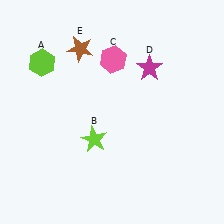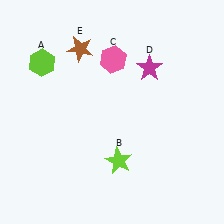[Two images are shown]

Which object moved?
The lime star (B) moved right.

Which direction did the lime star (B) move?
The lime star (B) moved right.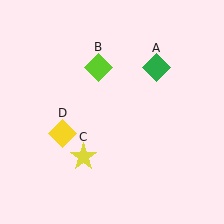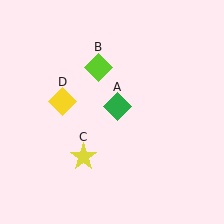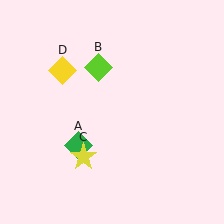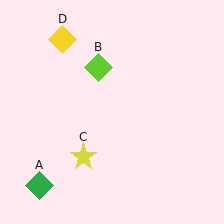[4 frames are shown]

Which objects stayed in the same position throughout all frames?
Lime diamond (object B) and yellow star (object C) remained stationary.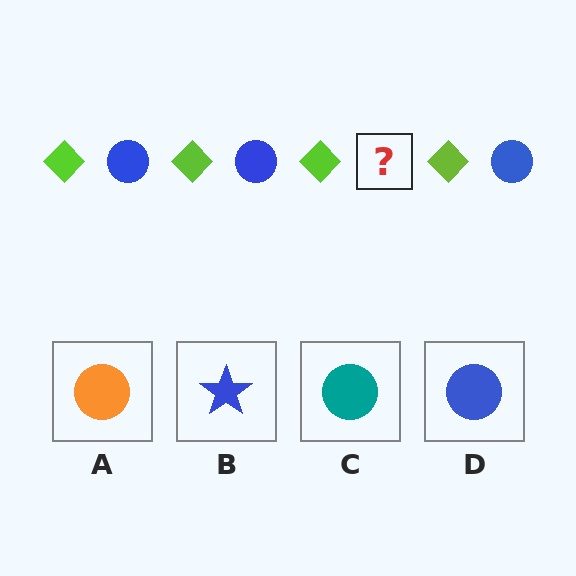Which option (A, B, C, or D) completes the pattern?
D.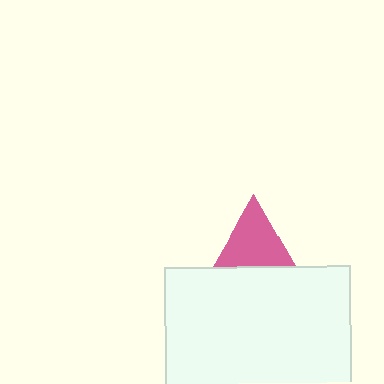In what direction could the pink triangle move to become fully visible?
The pink triangle could move up. That would shift it out from behind the white rectangle entirely.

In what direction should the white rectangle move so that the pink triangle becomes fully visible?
The white rectangle should move down. That is the shortest direction to clear the overlap and leave the pink triangle fully visible.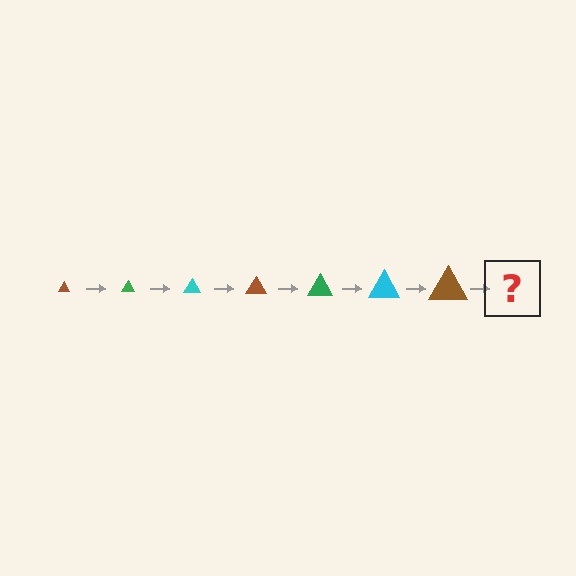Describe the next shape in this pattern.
It should be a green triangle, larger than the previous one.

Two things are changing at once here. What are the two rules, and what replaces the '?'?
The two rules are that the triangle grows larger each step and the color cycles through brown, green, and cyan. The '?' should be a green triangle, larger than the previous one.